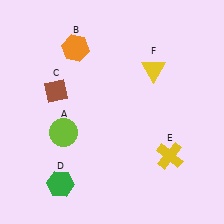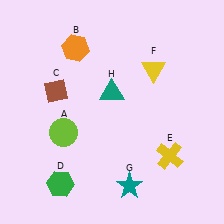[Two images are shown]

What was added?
A teal star (G), a teal triangle (H) were added in Image 2.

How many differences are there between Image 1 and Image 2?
There are 2 differences between the two images.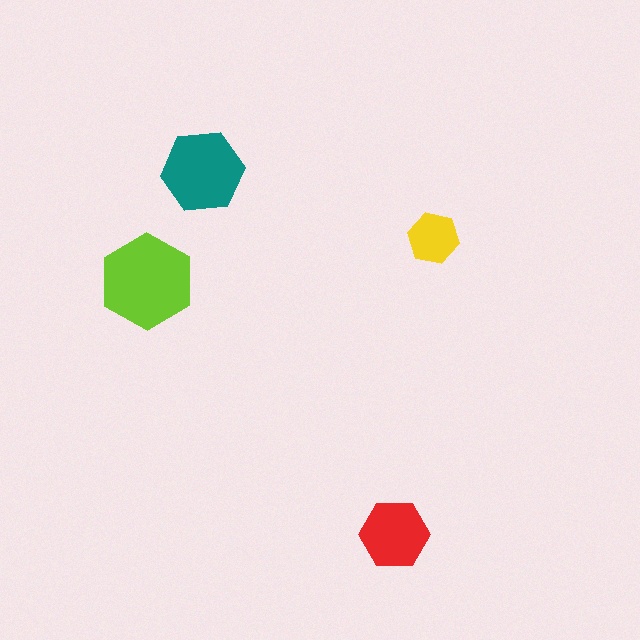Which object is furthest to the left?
The lime hexagon is leftmost.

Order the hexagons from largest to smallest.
the lime one, the teal one, the red one, the yellow one.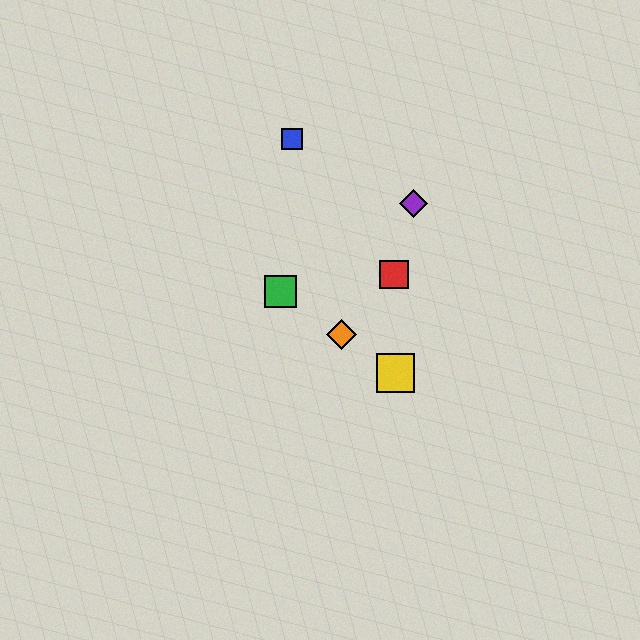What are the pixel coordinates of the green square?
The green square is at (280, 292).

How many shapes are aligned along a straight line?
3 shapes (the green square, the yellow square, the orange diamond) are aligned along a straight line.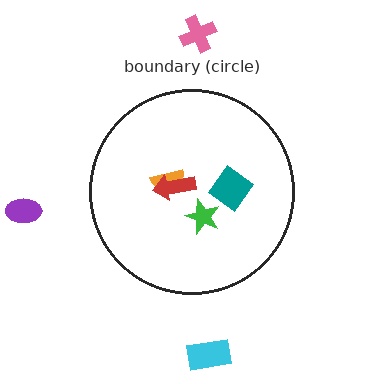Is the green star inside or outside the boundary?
Inside.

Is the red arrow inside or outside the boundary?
Inside.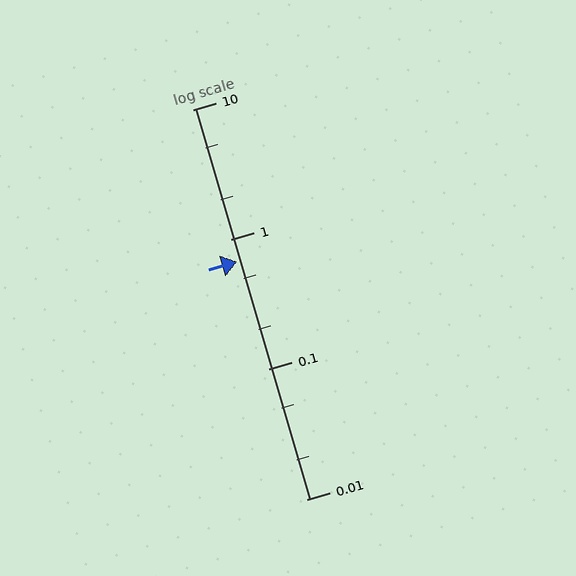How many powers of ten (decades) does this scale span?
The scale spans 3 decades, from 0.01 to 10.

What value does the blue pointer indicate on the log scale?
The pointer indicates approximately 0.67.